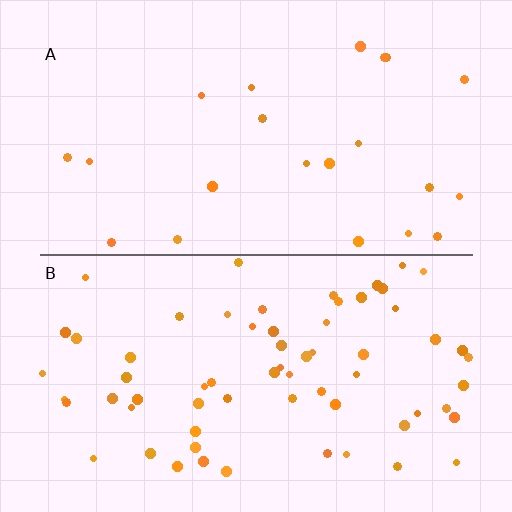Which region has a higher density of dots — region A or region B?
B (the bottom).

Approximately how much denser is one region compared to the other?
Approximately 3.0× — region B over region A.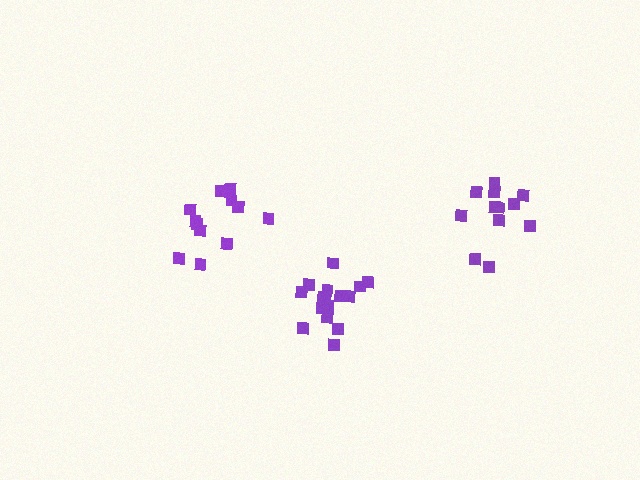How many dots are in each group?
Group 1: 12 dots, Group 2: 16 dots, Group 3: 12 dots (40 total).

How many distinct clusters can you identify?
There are 3 distinct clusters.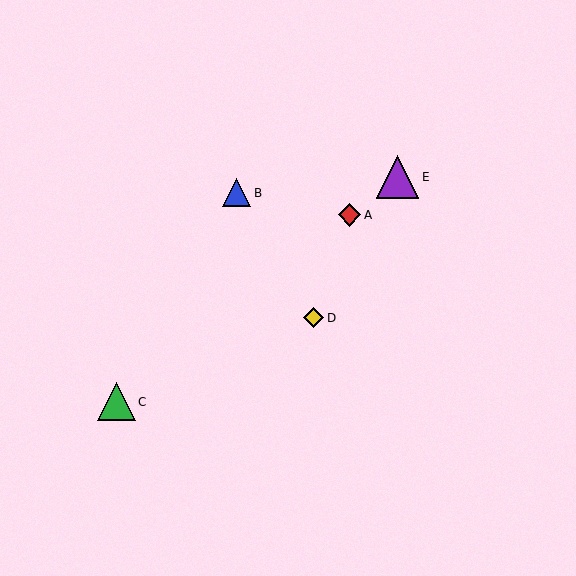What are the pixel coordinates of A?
Object A is at (350, 215).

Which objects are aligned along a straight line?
Objects A, C, E are aligned along a straight line.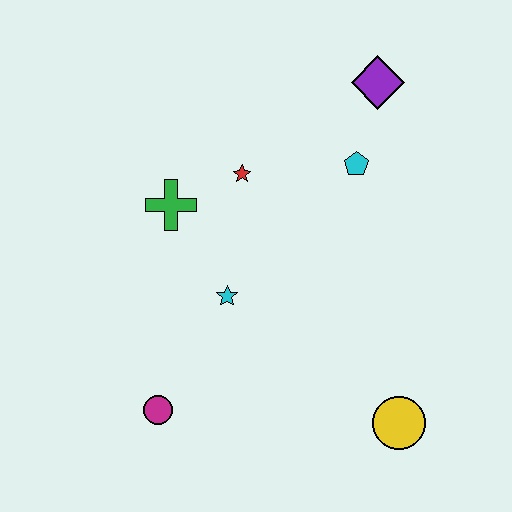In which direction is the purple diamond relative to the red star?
The purple diamond is to the right of the red star.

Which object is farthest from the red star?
The yellow circle is farthest from the red star.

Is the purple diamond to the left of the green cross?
No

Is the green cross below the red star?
Yes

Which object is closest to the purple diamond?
The cyan pentagon is closest to the purple diamond.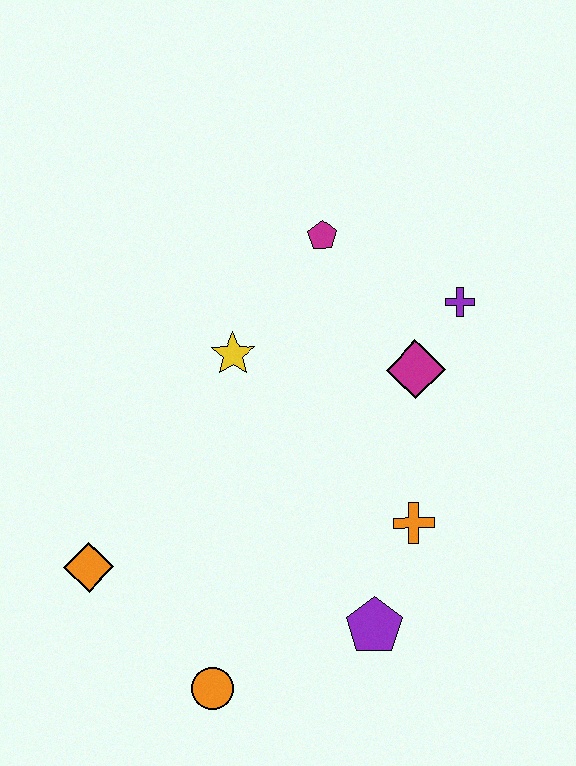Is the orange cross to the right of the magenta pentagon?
Yes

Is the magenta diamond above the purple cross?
No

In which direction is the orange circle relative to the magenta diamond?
The orange circle is below the magenta diamond.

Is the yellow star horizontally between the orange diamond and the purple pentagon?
Yes